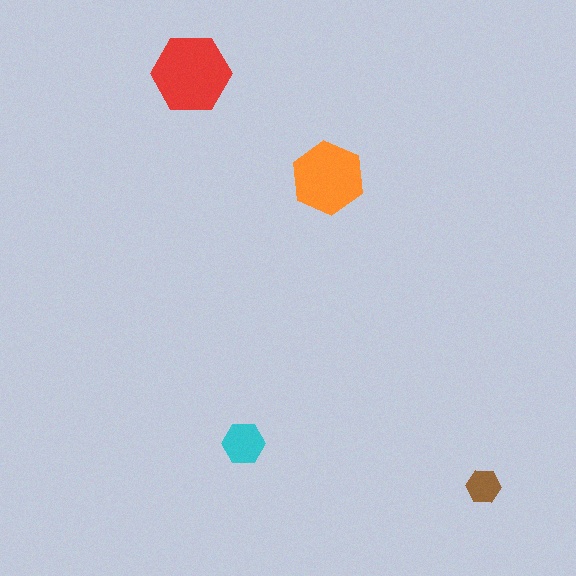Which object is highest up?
The red hexagon is topmost.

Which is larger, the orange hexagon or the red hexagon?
The red one.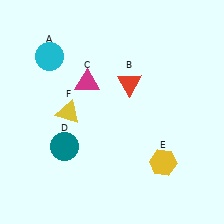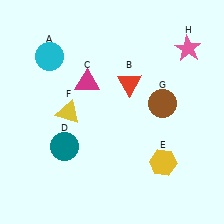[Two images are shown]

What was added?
A brown circle (G), a pink star (H) were added in Image 2.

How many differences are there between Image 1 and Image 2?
There are 2 differences between the two images.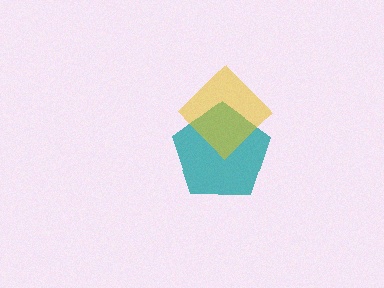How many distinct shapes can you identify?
There are 2 distinct shapes: a teal pentagon, a yellow diamond.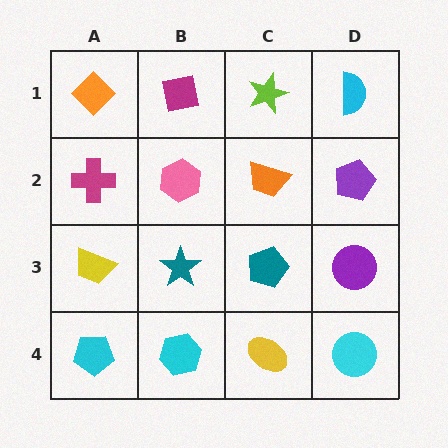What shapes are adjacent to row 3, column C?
An orange trapezoid (row 2, column C), a yellow ellipse (row 4, column C), a teal star (row 3, column B), a purple circle (row 3, column D).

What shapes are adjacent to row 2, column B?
A magenta square (row 1, column B), a teal star (row 3, column B), a magenta cross (row 2, column A), an orange trapezoid (row 2, column C).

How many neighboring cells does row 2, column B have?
4.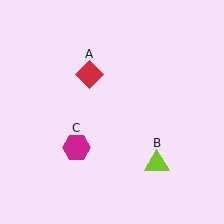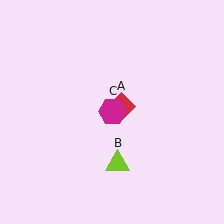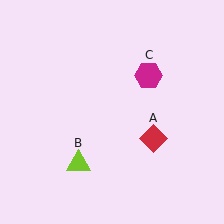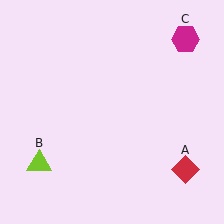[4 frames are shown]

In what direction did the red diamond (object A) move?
The red diamond (object A) moved down and to the right.